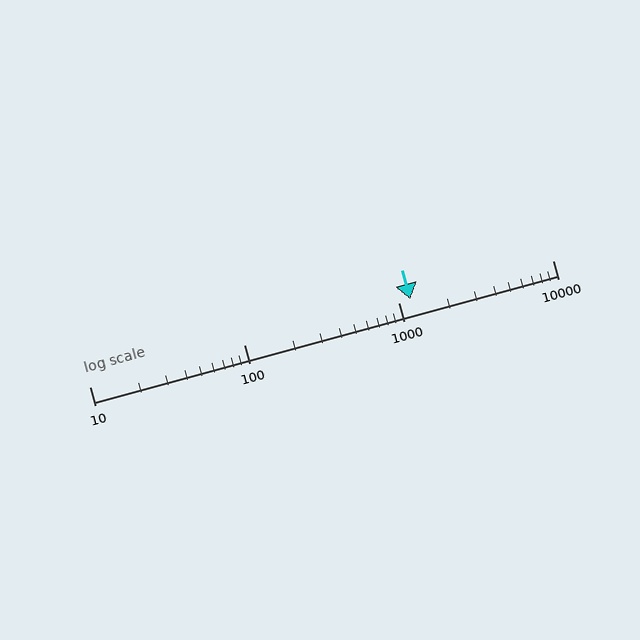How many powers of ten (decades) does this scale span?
The scale spans 3 decades, from 10 to 10000.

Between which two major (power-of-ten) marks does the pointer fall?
The pointer is between 1000 and 10000.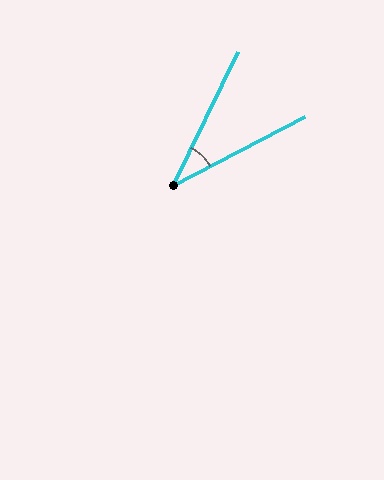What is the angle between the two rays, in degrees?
Approximately 36 degrees.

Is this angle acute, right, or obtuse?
It is acute.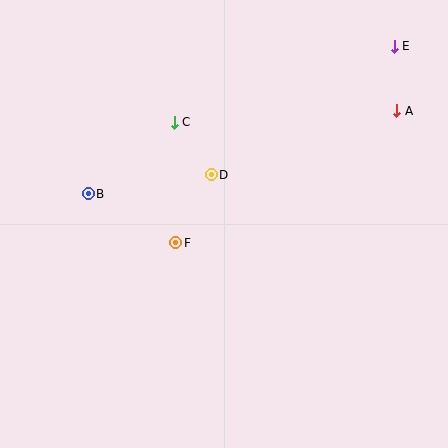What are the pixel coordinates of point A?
Point A is at (397, 111).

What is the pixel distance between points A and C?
The distance between A and C is 223 pixels.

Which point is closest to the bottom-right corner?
Point F is closest to the bottom-right corner.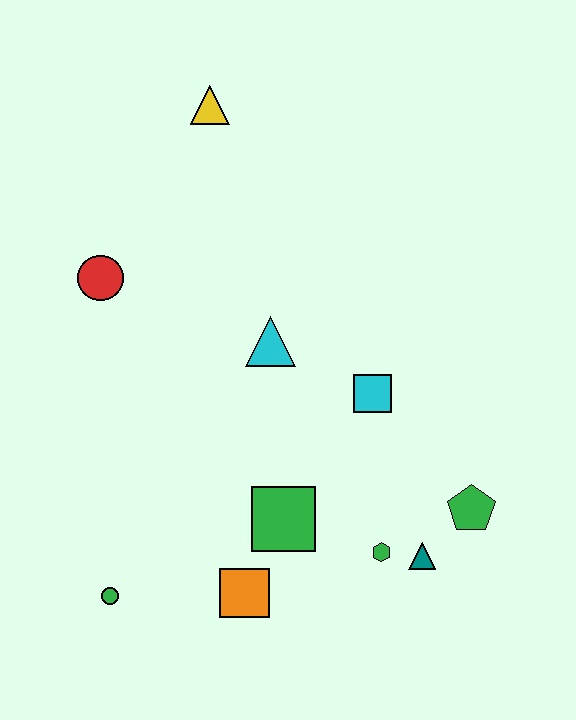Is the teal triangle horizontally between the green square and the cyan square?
No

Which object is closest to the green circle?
The orange square is closest to the green circle.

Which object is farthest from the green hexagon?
The yellow triangle is farthest from the green hexagon.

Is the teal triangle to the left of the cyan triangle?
No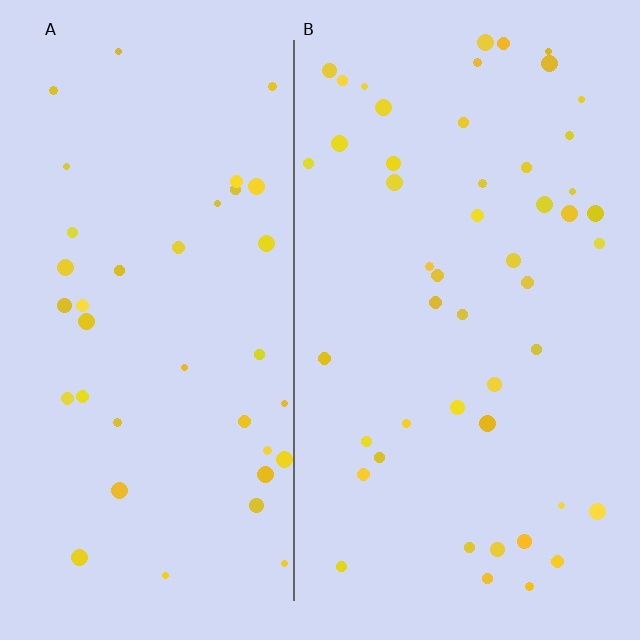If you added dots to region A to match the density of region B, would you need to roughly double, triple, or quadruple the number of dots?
Approximately double.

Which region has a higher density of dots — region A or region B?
B (the right).